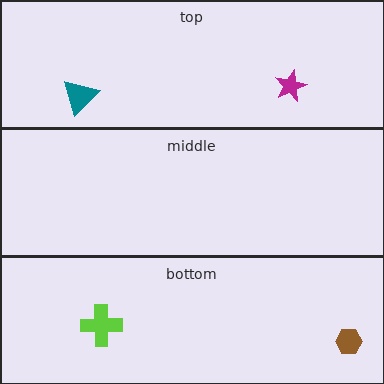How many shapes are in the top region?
2.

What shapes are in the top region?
The magenta star, the teal triangle.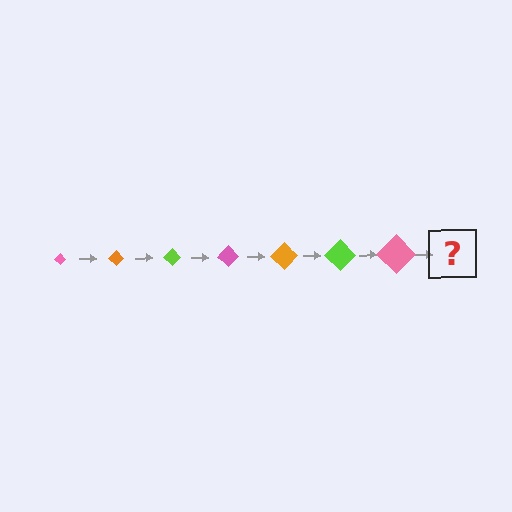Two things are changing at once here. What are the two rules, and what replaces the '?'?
The two rules are that the diamond grows larger each step and the color cycles through pink, orange, and lime. The '?' should be an orange diamond, larger than the previous one.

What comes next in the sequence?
The next element should be an orange diamond, larger than the previous one.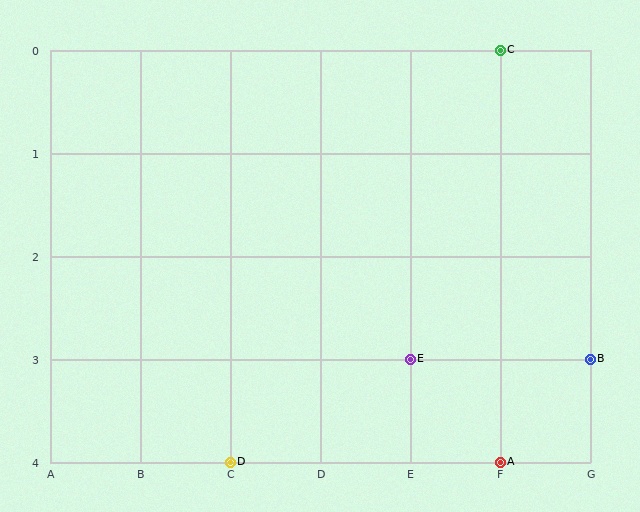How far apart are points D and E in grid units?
Points D and E are 2 columns and 1 row apart (about 2.2 grid units diagonally).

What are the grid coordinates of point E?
Point E is at grid coordinates (E, 3).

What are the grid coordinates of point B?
Point B is at grid coordinates (G, 3).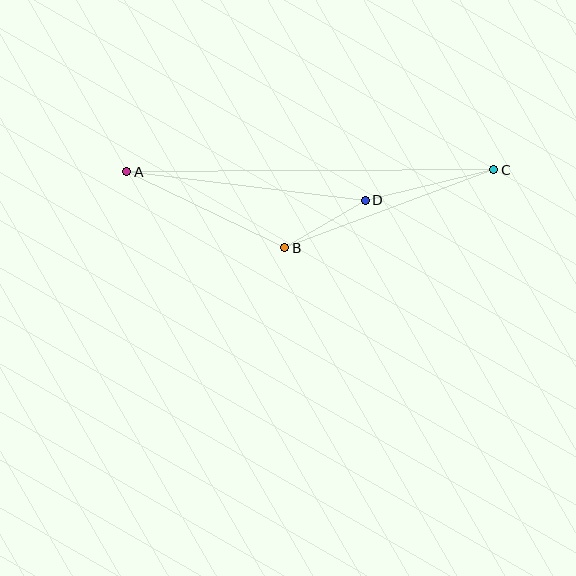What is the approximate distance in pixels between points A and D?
The distance between A and D is approximately 240 pixels.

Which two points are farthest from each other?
Points A and C are farthest from each other.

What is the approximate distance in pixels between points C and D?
The distance between C and D is approximately 132 pixels.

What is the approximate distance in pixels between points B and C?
The distance between B and C is approximately 223 pixels.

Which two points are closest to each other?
Points B and D are closest to each other.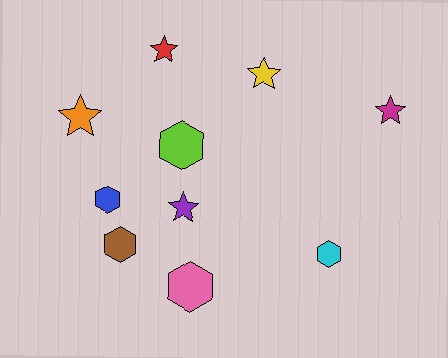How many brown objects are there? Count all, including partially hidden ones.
There is 1 brown object.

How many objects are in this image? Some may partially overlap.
There are 10 objects.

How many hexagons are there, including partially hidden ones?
There are 5 hexagons.